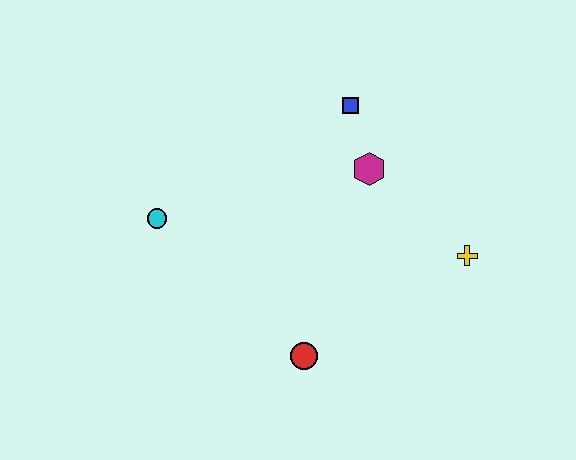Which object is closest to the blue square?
The magenta hexagon is closest to the blue square.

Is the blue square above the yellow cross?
Yes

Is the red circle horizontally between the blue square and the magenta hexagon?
No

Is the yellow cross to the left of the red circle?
No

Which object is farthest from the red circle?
The blue square is farthest from the red circle.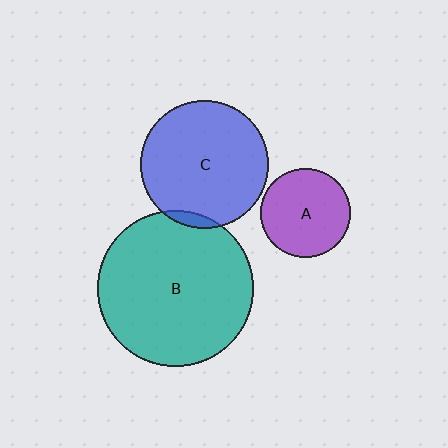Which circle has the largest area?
Circle B (teal).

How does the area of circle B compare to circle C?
Approximately 1.5 times.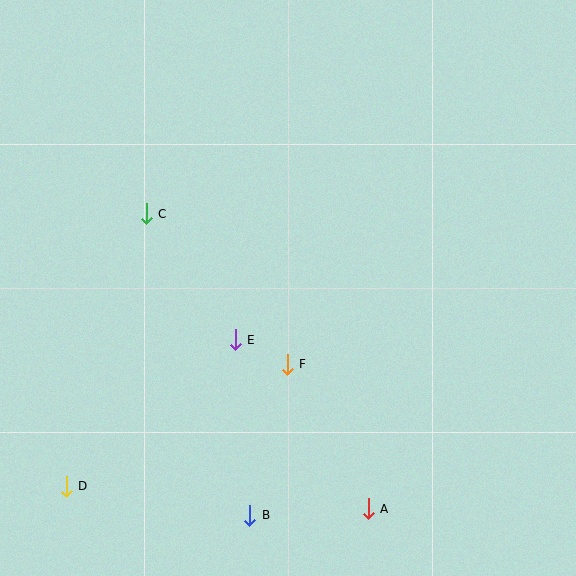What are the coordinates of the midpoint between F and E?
The midpoint between F and E is at (261, 352).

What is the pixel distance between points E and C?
The distance between E and C is 154 pixels.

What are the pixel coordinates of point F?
Point F is at (287, 364).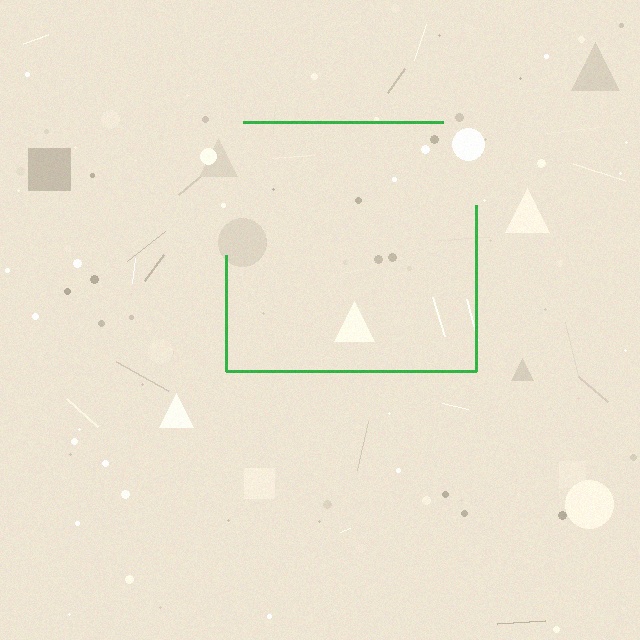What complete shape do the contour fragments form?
The contour fragments form a square.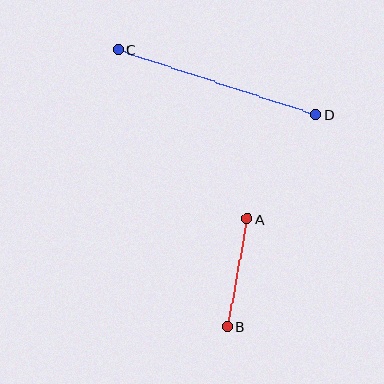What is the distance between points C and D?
The distance is approximately 207 pixels.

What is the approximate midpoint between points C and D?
The midpoint is at approximately (217, 82) pixels.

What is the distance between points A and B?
The distance is approximately 109 pixels.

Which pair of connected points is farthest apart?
Points C and D are farthest apart.